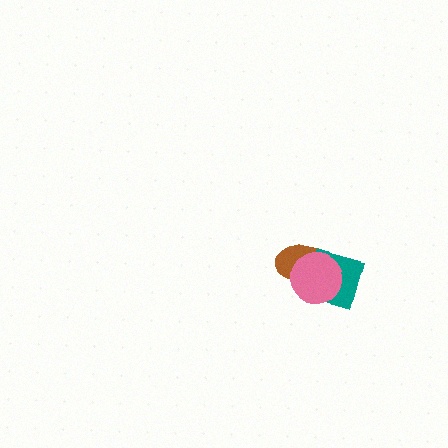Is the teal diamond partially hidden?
Yes, it is partially covered by another shape.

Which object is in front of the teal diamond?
The pink circle is in front of the teal diamond.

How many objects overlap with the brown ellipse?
2 objects overlap with the brown ellipse.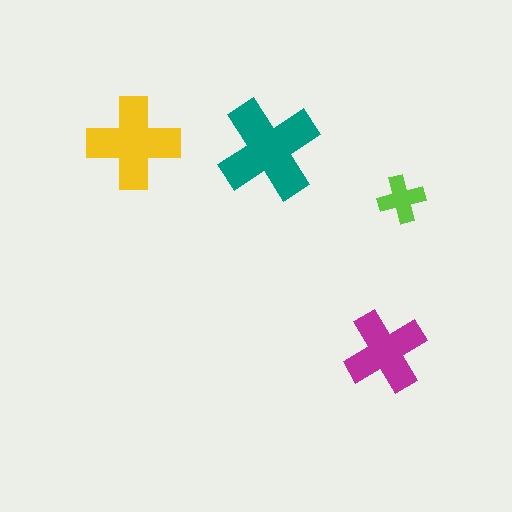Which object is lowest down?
The magenta cross is bottommost.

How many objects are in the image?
There are 4 objects in the image.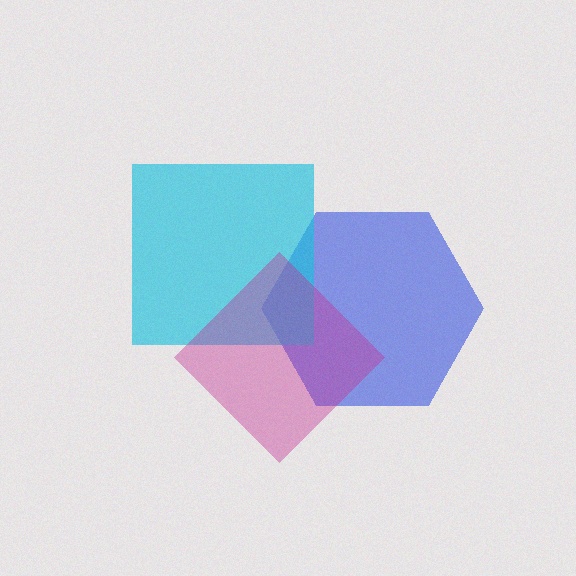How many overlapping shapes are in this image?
There are 3 overlapping shapes in the image.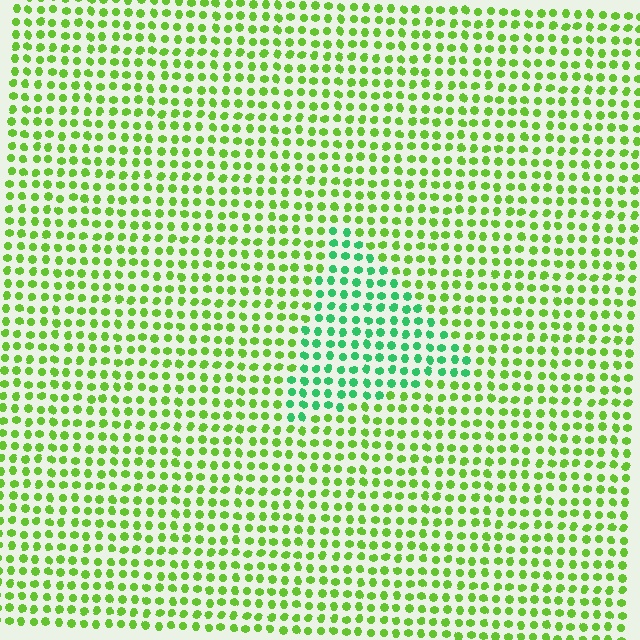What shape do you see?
I see a triangle.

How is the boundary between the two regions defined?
The boundary is defined purely by a slight shift in hue (about 43 degrees). Spacing, size, and orientation are identical on both sides.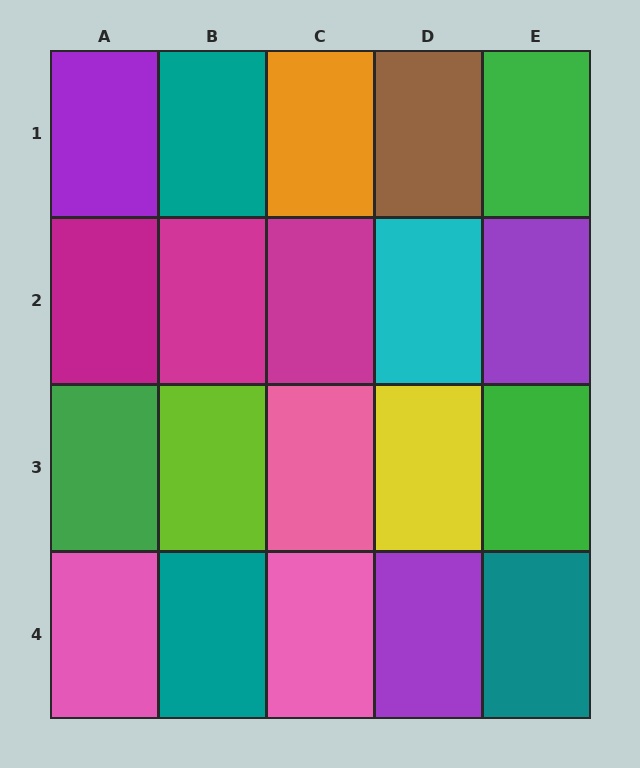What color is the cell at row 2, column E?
Purple.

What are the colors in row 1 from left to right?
Purple, teal, orange, brown, green.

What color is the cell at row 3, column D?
Yellow.